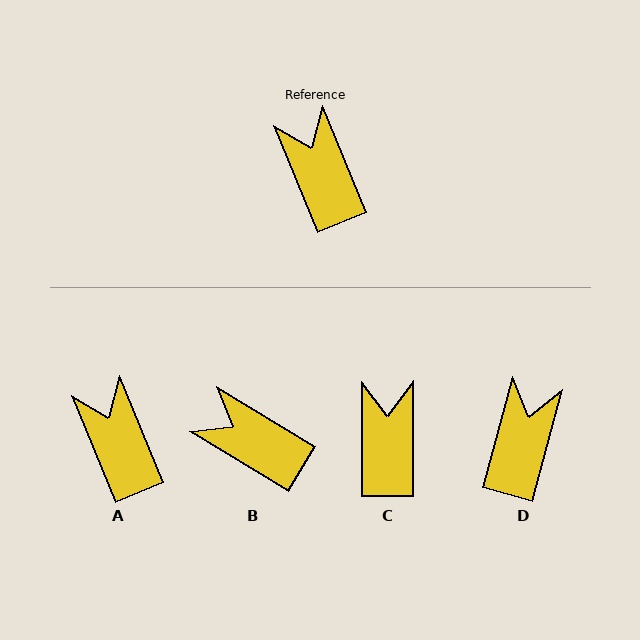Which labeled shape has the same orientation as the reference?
A.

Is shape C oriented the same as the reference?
No, it is off by about 22 degrees.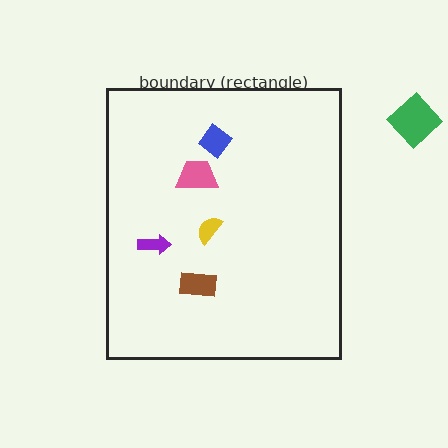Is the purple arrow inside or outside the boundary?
Inside.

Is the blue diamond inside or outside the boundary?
Inside.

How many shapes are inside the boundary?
5 inside, 1 outside.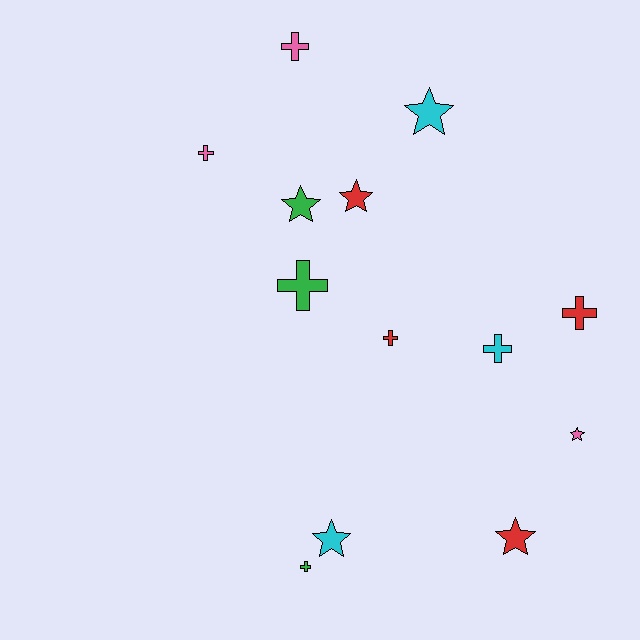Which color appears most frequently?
Red, with 4 objects.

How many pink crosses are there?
There are 2 pink crosses.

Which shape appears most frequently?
Cross, with 7 objects.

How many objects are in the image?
There are 13 objects.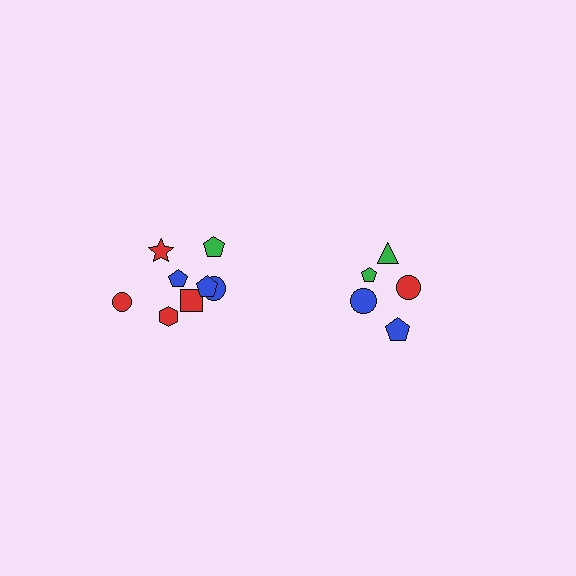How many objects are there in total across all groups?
There are 13 objects.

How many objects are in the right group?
There are 5 objects.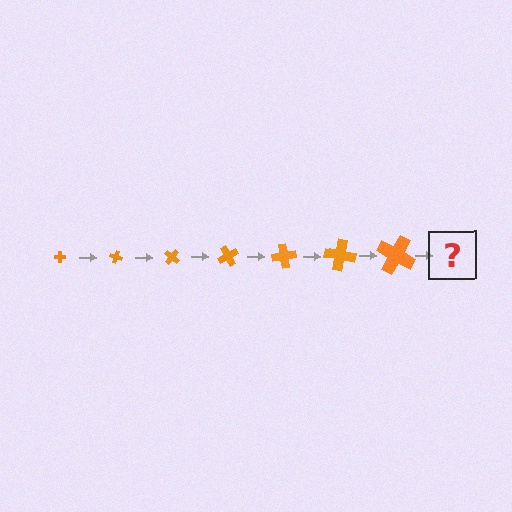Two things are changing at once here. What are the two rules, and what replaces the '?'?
The two rules are that the cross grows larger each step and it rotates 20 degrees each step. The '?' should be a cross, larger than the previous one and rotated 140 degrees from the start.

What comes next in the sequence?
The next element should be a cross, larger than the previous one and rotated 140 degrees from the start.